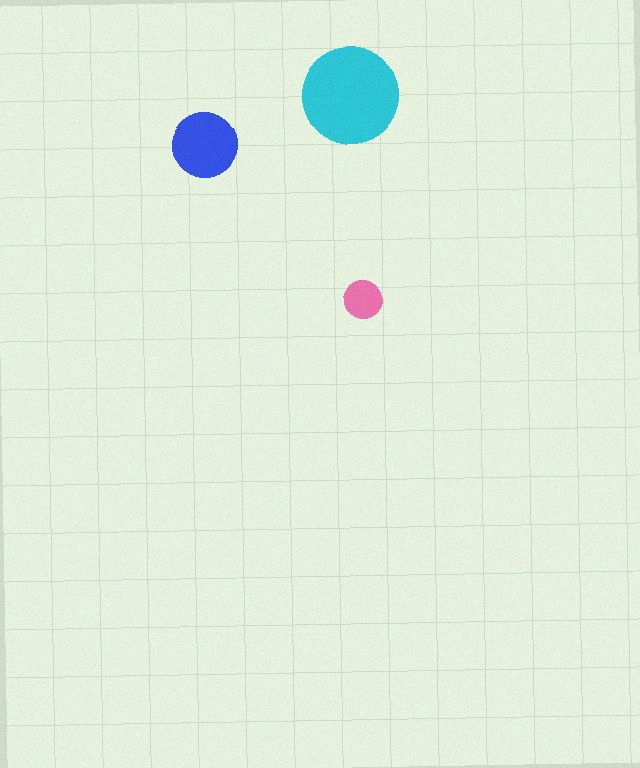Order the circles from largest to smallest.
the cyan one, the blue one, the pink one.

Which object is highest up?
The cyan circle is topmost.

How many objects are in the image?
There are 3 objects in the image.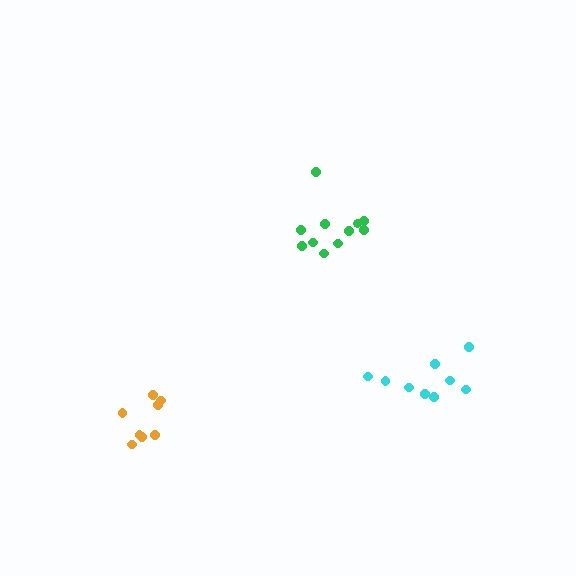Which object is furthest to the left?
The orange cluster is leftmost.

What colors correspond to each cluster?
The clusters are colored: orange, green, cyan.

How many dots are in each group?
Group 1: 8 dots, Group 2: 11 dots, Group 3: 9 dots (28 total).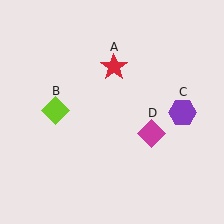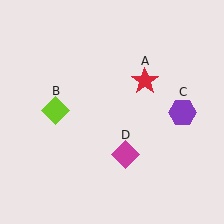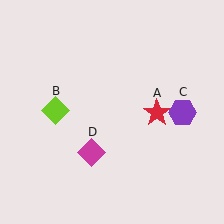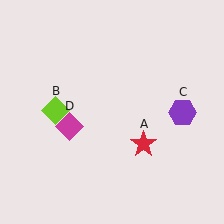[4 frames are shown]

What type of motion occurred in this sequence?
The red star (object A), magenta diamond (object D) rotated clockwise around the center of the scene.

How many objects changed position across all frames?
2 objects changed position: red star (object A), magenta diamond (object D).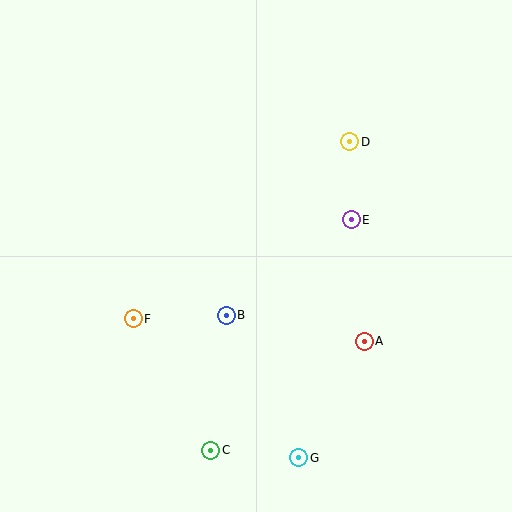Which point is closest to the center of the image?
Point B at (226, 315) is closest to the center.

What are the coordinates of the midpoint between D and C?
The midpoint between D and C is at (280, 296).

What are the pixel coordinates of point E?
Point E is at (351, 220).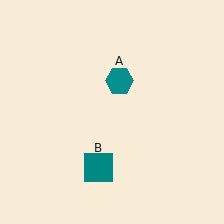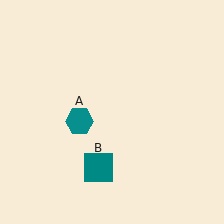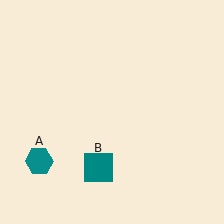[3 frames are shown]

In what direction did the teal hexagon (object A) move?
The teal hexagon (object A) moved down and to the left.